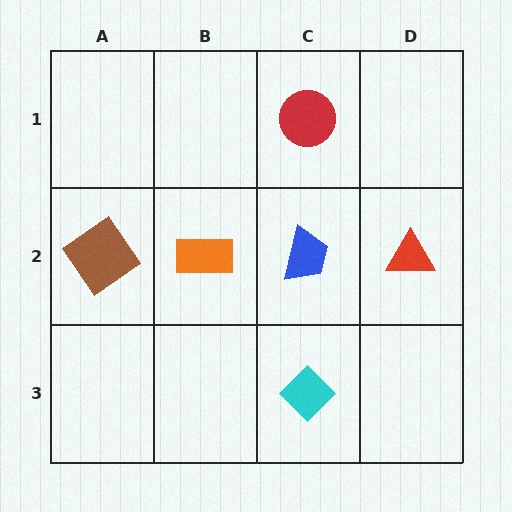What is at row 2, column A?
A brown diamond.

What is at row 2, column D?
A red triangle.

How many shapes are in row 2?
4 shapes.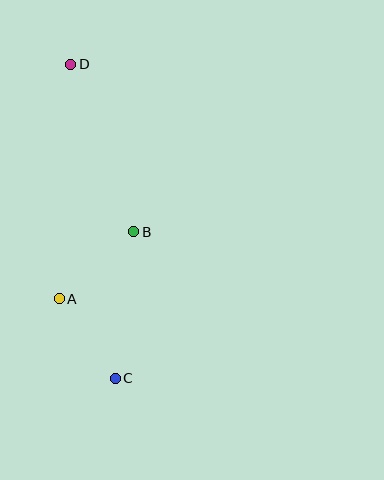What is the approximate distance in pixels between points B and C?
The distance between B and C is approximately 147 pixels.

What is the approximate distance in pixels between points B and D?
The distance between B and D is approximately 179 pixels.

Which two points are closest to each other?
Points A and C are closest to each other.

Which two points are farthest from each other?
Points C and D are farthest from each other.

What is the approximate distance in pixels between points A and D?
The distance between A and D is approximately 235 pixels.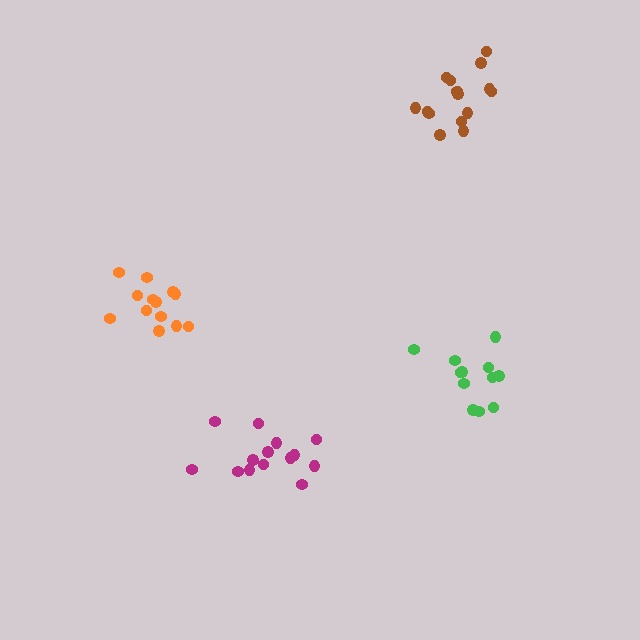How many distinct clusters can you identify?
There are 4 distinct clusters.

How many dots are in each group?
Group 1: 12 dots, Group 2: 14 dots, Group 3: 16 dots, Group 4: 13 dots (55 total).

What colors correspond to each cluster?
The clusters are colored: green, magenta, brown, orange.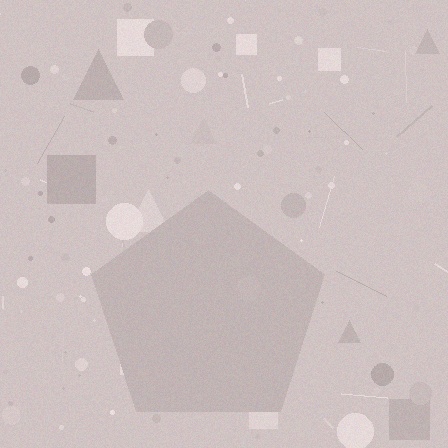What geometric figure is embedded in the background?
A pentagon is embedded in the background.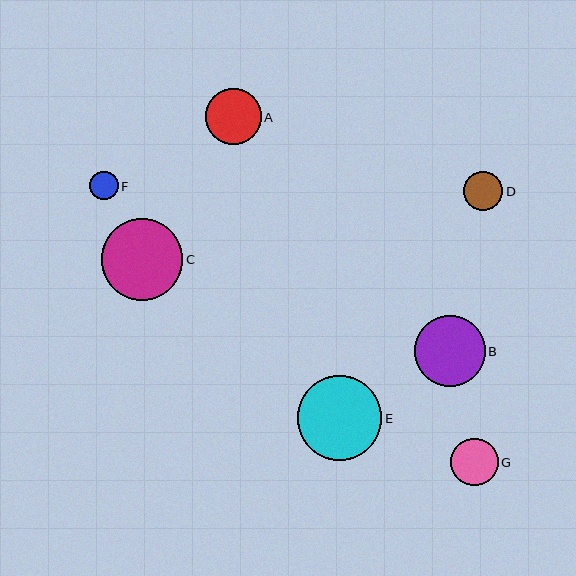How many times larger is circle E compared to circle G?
Circle E is approximately 1.8 times the size of circle G.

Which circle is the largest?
Circle E is the largest with a size of approximately 85 pixels.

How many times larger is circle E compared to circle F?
Circle E is approximately 3.0 times the size of circle F.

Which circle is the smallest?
Circle F is the smallest with a size of approximately 28 pixels.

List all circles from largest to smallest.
From largest to smallest: E, C, B, A, G, D, F.